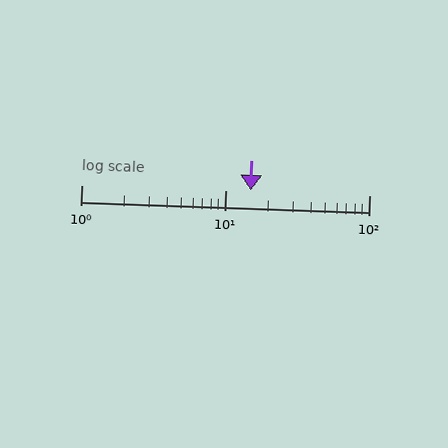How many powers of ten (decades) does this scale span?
The scale spans 2 decades, from 1 to 100.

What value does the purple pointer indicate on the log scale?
The pointer indicates approximately 15.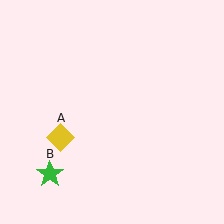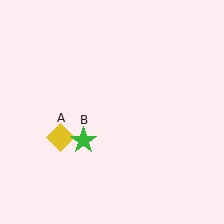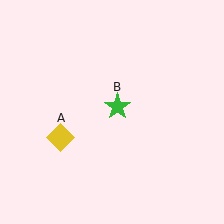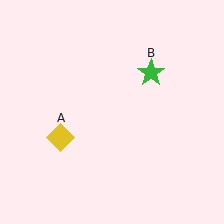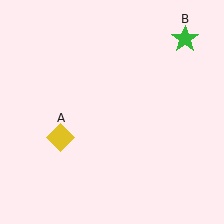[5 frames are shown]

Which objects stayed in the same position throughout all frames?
Yellow diamond (object A) remained stationary.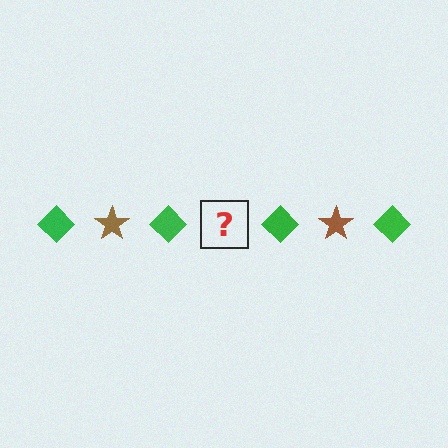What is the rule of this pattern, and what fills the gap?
The rule is that the pattern alternates between green diamond and brown star. The gap should be filled with a brown star.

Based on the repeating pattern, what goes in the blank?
The blank should be a brown star.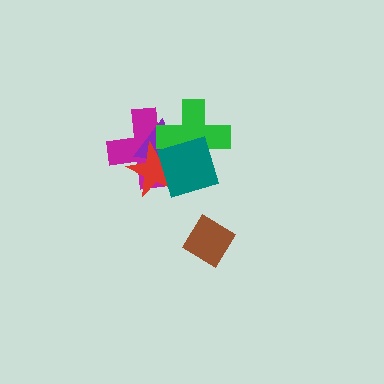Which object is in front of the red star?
The teal diamond is in front of the red star.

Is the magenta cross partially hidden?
Yes, it is partially covered by another shape.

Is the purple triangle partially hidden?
Yes, it is partially covered by another shape.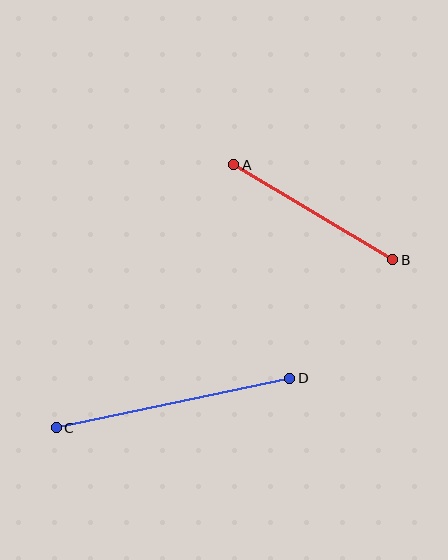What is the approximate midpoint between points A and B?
The midpoint is at approximately (313, 212) pixels.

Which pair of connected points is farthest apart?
Points C and D are farthest apart.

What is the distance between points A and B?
The distance is approximately 185 pixels.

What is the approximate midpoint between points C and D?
The midpoint is at approximately (173, 403) pixels.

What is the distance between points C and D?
The distance is approximately 239 pixels.